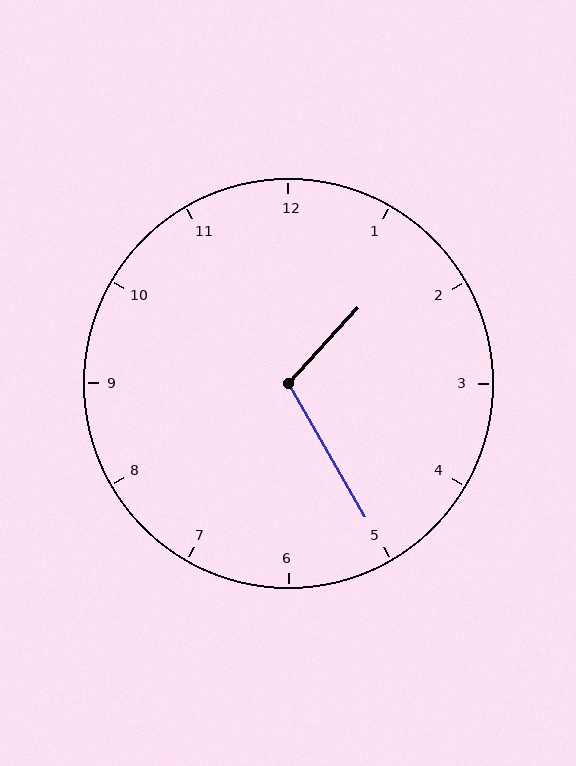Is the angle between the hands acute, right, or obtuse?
It is obtuse.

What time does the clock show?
1:25.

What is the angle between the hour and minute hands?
Approximately 108 degrees.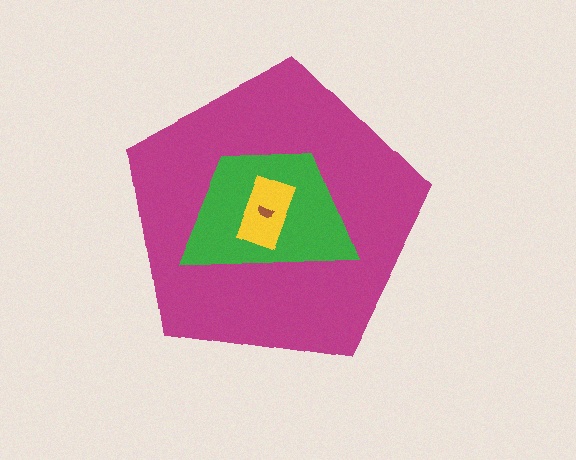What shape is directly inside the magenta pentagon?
The green trapezoid.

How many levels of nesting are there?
4.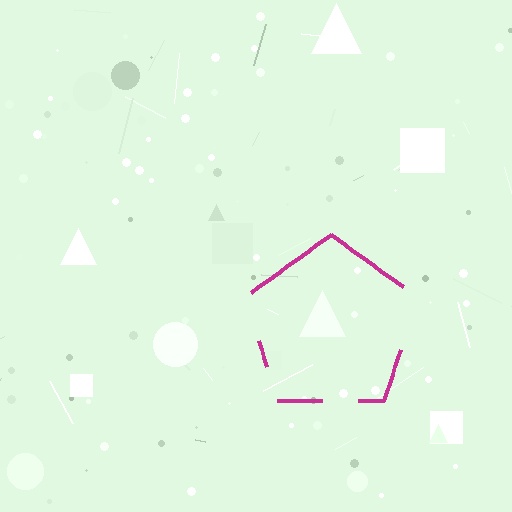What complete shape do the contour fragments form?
The contour fragments form a pentagon.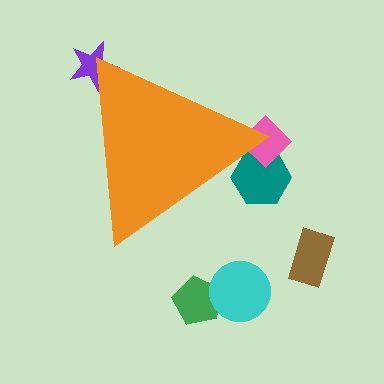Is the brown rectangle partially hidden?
No, the brown rectangle is fully visible.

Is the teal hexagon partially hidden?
Yes, the teal hexagon is partially hidden behind the orange triangle.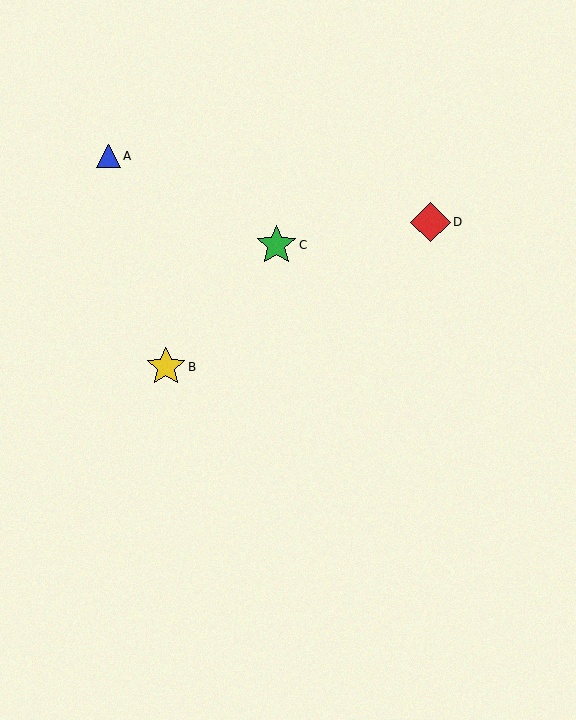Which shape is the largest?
The green star (labeled C) is the largest.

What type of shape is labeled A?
Shape A is a blue triangle.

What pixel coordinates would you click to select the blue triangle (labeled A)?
Click at (108, 156) to select the blue triangle A.